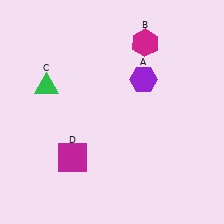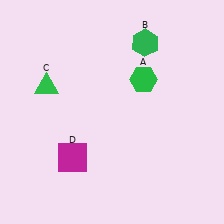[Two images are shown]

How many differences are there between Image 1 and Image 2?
There are 2 differences between the two images.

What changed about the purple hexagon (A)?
In Image 1, A is purple. In Image 2, it changed to green.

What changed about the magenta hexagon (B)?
In Image 1, B is magenta. In Image 2, it changed to green.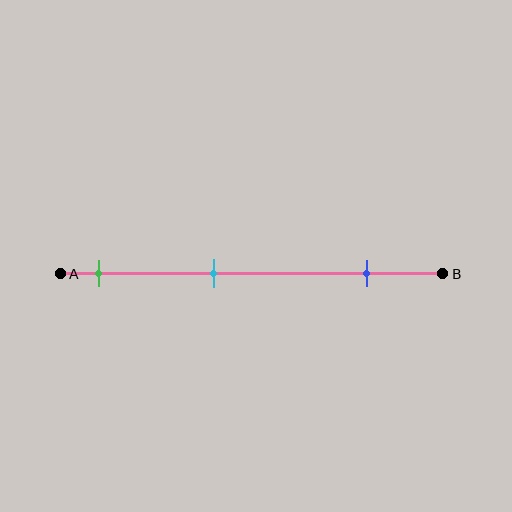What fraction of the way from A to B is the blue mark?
The blue mark is approximately 80% (0.8) of the way from A to B.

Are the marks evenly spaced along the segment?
Yes, the marks are approximately evenly spaced.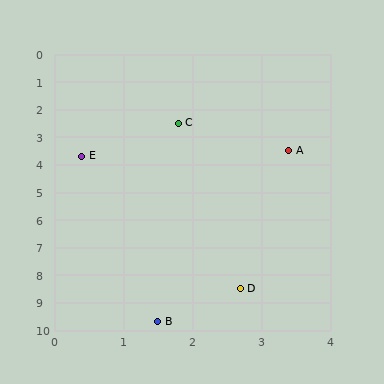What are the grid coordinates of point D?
Point D is at approximately (2.7, 8.5).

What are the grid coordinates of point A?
Point A is at approximately (3.4, 3.5).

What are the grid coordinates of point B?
Point B is at approximately (1.5, 9.7).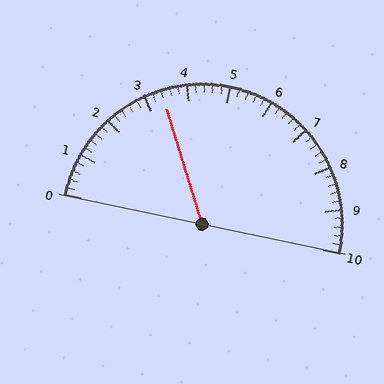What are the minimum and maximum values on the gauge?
The gauge ranges from 0 to 10.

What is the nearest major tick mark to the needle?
The nearest major tick mark is 3.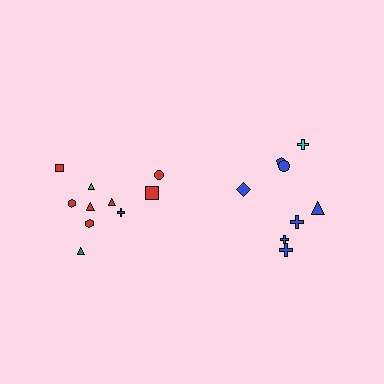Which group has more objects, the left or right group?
The left group.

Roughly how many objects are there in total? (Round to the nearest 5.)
Roughly 20 objects in total.